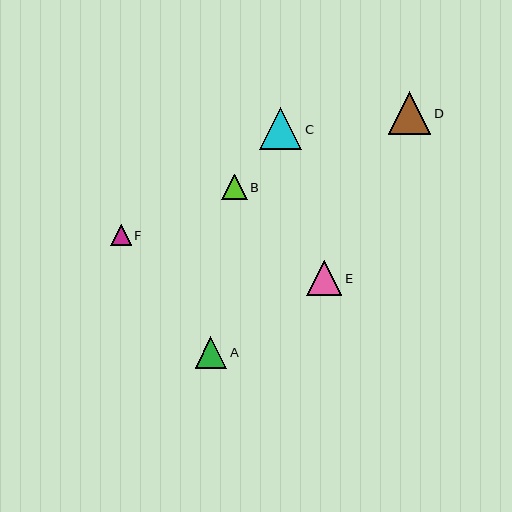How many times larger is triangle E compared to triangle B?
Triangle E is approximately 1.4 times the size of triangle B.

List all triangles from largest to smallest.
From largest to smallest: C, D, E, A, B, F.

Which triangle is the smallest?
Triangle F is the smallest with a size of approximately 20 pixels.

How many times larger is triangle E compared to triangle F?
Triangle E is approximately 1.7 times the size of triangle F.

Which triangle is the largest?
Triangle C is the largest with a size of approximately 42 pixels.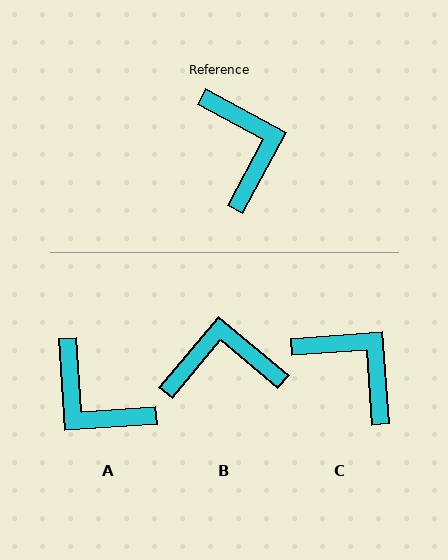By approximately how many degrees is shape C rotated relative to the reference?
Approximately 32 degrees counter-clockwise.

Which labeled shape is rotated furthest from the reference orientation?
A, about 148 degrees away.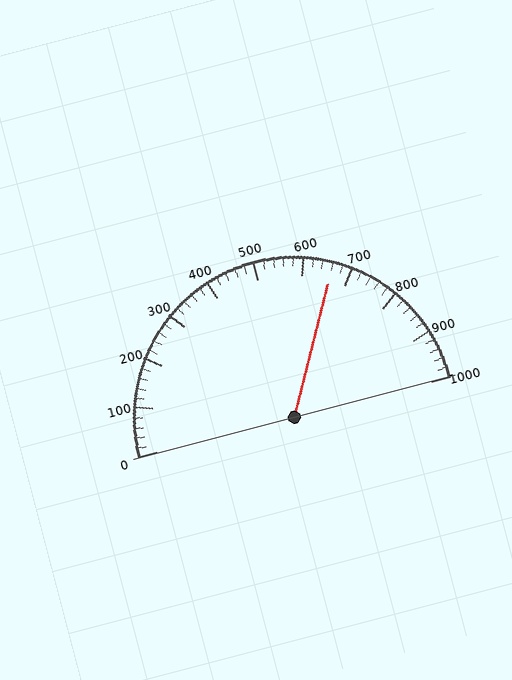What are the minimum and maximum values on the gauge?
The gauge ranges from 0 to 1000.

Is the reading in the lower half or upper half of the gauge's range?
The reading is in the upper half of the range (0 to 1000).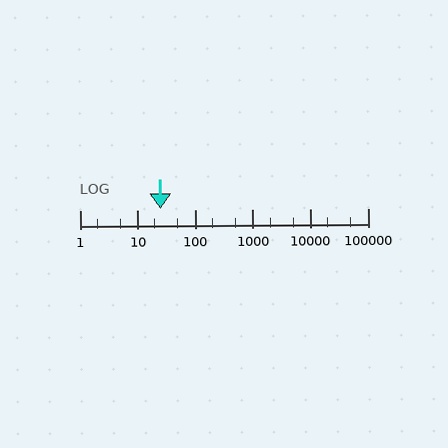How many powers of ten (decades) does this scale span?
The scale spans 5 decades, from 1 to 100000.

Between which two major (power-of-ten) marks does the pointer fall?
The pointer is between 10 and 100.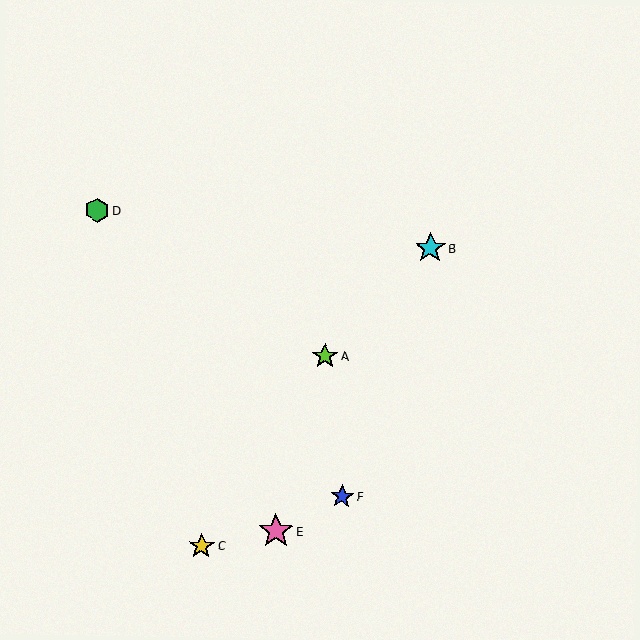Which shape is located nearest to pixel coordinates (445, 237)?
The cyan star (labeled B) at (430, 248) is nearest to that location.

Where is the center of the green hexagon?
The center of the green hexagon is at (97, 210).